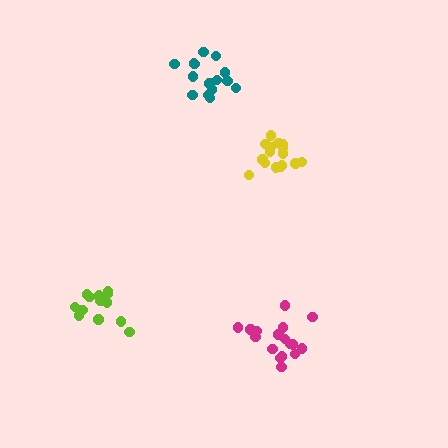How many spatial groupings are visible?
There are 4 spatial groupings.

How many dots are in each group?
Group 1: 16 dots, Group 2: 17 dots, Group 3: 13 dots, Group 4: 15 dots (61 total).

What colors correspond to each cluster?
The clusters are colored: yellow, magenta, lime, teal.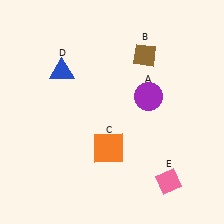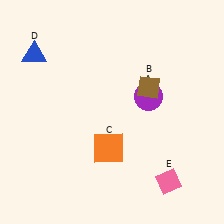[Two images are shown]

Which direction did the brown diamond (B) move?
The brown diamond (B) moved down.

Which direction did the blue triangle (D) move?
The blue triangle (D) moved left.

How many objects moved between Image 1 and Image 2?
2 objects moved between the two images.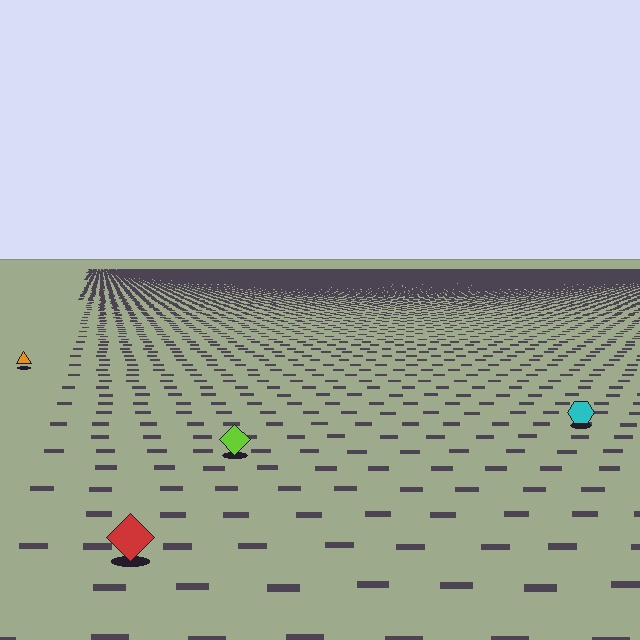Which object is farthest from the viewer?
The orange triangle is farthest from the viewer. It appears smaller and the ground texture around it is denser.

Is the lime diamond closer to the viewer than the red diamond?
No. The red diamond is closer — you can tell from the texture gradient: the ground texture is coarser near it.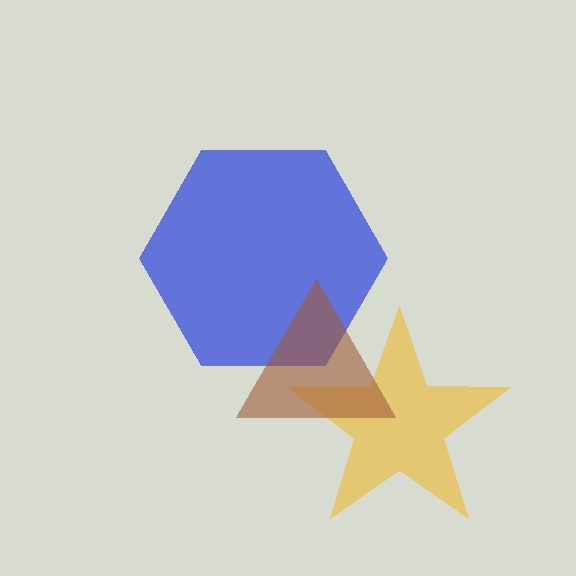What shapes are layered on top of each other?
The layered shapes are: a blue hexagon, a yellow star, a brown triangle.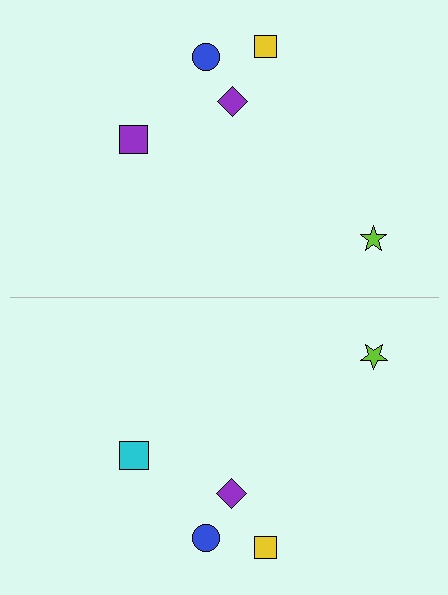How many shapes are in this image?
There are 10 shapes in this image.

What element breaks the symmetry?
The cyan square on the bottom side breaks the symmetry — its mirror counterpart is purple.